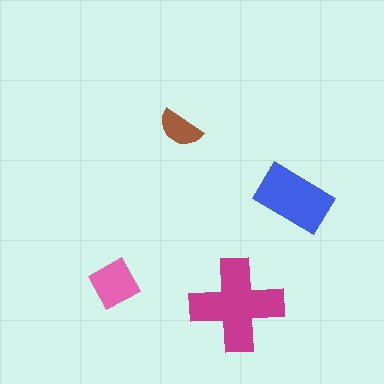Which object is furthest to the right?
The blue rectangle is rightmost.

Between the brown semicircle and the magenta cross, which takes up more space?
The magenta cross.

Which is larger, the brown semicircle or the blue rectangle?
The blue rectangle.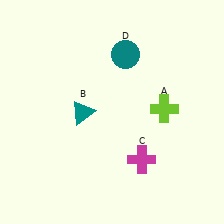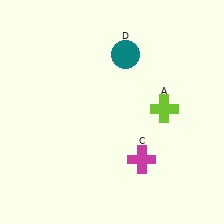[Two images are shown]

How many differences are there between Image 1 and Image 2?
There is 1 difference between the two images.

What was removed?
The teal triangle (B) was removed in Image 2.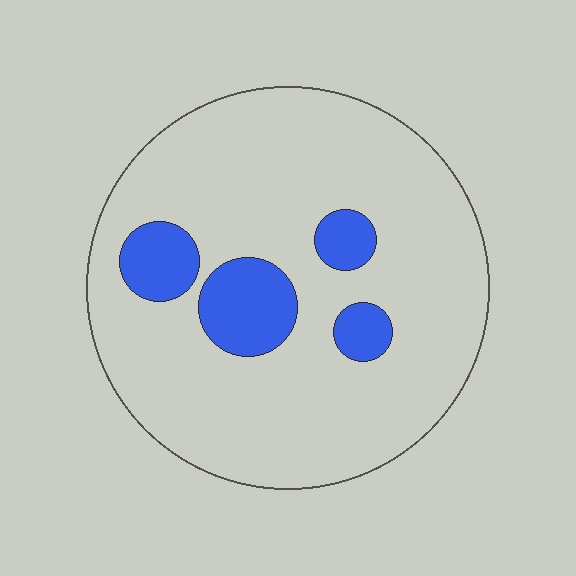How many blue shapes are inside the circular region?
4.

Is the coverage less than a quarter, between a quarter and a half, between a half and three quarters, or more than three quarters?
Less than a quarter.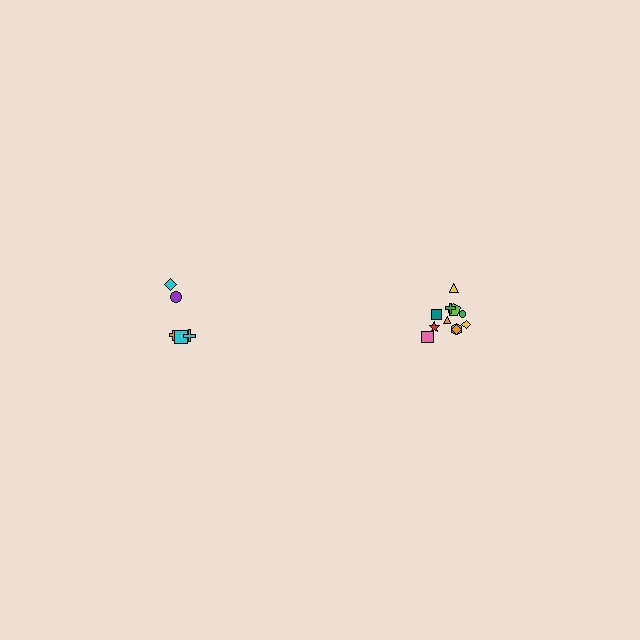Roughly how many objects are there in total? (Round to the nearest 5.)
Roughly 15 objects in total.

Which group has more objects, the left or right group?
The right group.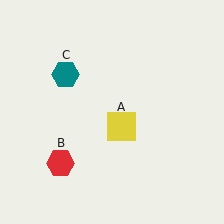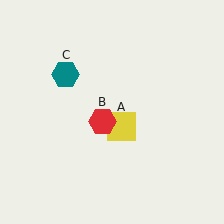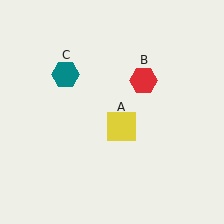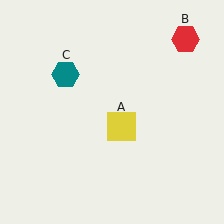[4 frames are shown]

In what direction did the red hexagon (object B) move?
The red hexagon (object B) moved up and to the right.